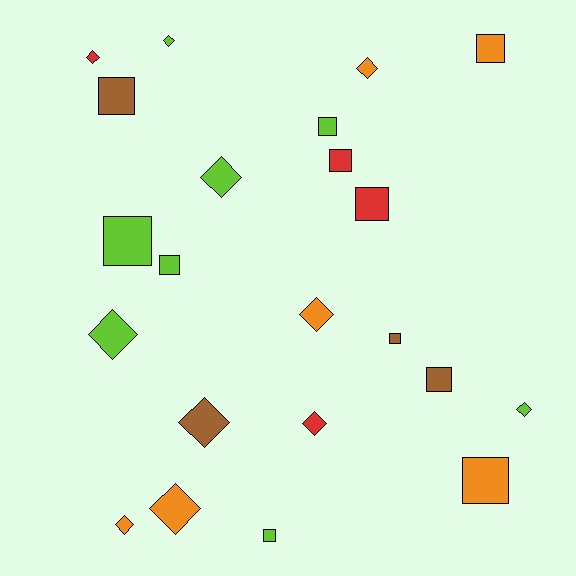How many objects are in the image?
There are 22 objects.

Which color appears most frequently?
Lime, with 8 objects.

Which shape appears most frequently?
Square, with 11 objects.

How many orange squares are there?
There are 2 orange squares.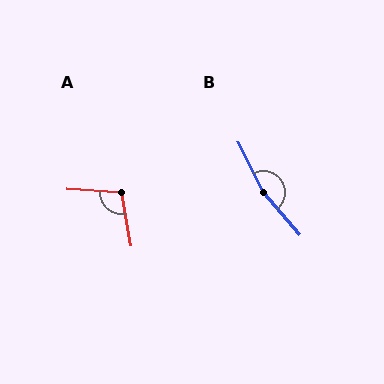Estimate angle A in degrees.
Approximately 105 degrees.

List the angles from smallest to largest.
A (105°), B (166°).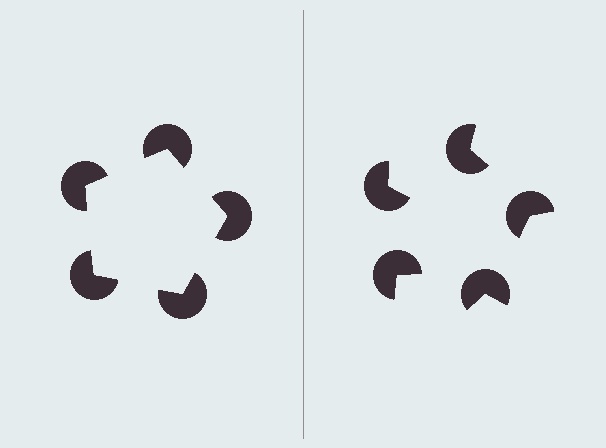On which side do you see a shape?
An illusory pentagon appears on the left side. On the right side the wedge cuts are rotated, so no coherent shape forms.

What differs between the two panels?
The pac-man discs are positioned identically on both sides; only the wedge orientations differ. On the left they align to a pentagon; on the right they are misaligned.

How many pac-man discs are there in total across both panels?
10 — 5 on each side.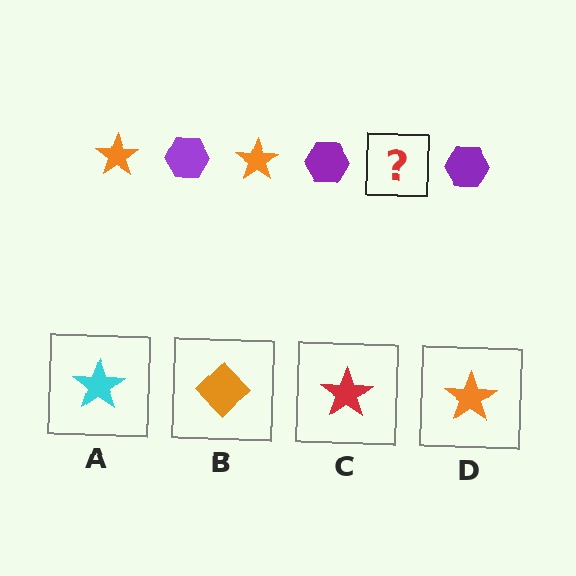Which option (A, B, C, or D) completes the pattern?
D.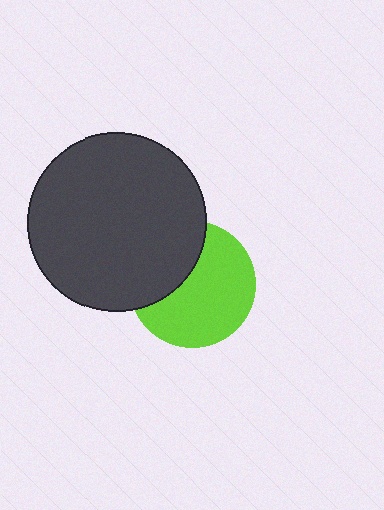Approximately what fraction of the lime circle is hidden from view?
Roughly 35% of the lime circle is hidden behind the dark gray circle.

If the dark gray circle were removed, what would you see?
You would see the complete lime circle.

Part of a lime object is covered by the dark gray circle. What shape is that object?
It is a circle.